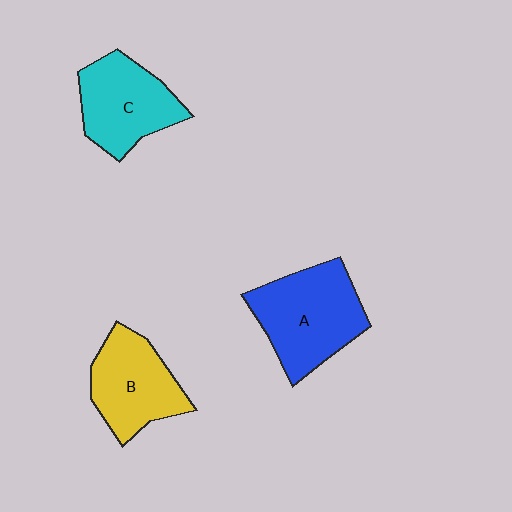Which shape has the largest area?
Shape A (blue).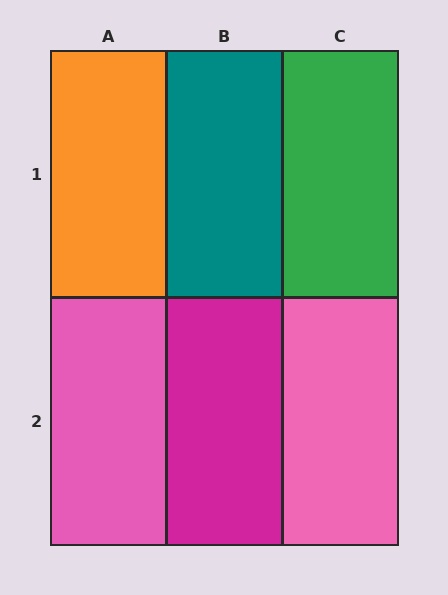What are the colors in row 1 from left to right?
Orange, teal, green.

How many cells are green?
1 cell is green.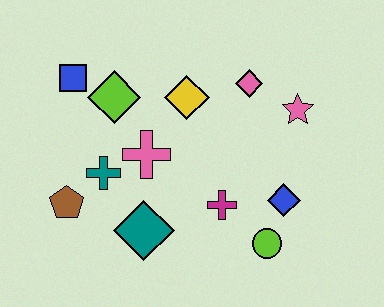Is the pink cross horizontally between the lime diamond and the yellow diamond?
Yes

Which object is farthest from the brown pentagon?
The pink star is farthest from the brown pentagon.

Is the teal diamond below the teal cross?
Yes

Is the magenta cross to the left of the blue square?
No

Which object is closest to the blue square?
The lime diamond is closest to the blue square.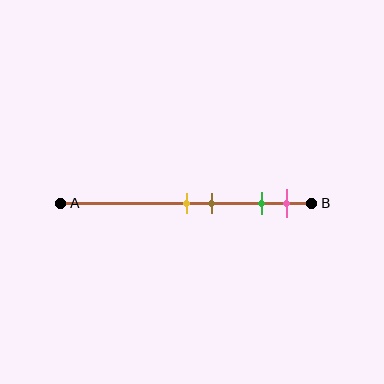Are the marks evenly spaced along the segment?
No, the marks are not evenly spaced.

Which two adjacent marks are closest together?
The yellow and brown marks are the closest adjacent pair.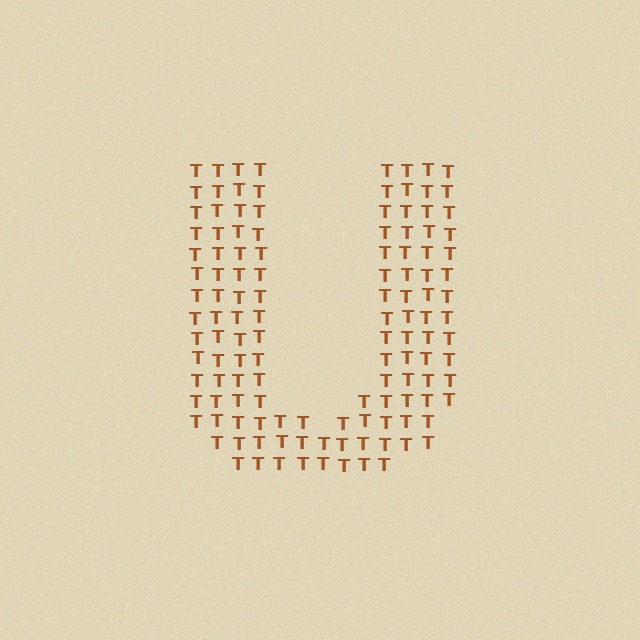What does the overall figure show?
The overall figure shows the letter U.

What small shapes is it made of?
It is made of small letter T's.